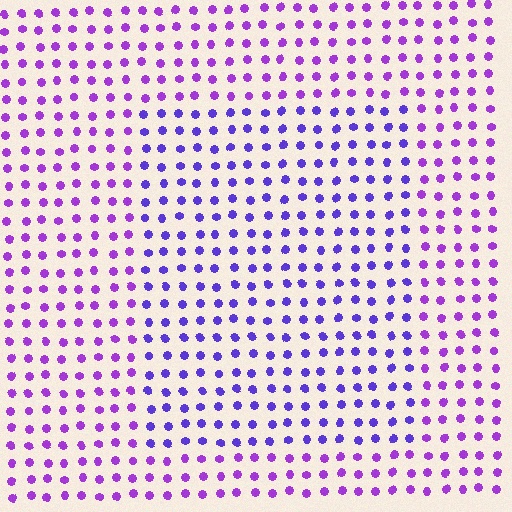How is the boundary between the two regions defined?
The boundary is defined purely by a slight shift in hue (about 27 degrees). Spacing, size, and orientation are identical on both sides.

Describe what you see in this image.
The image is filled with small purple elements in a uniform arrangement. A rectangle-shaped region is visible where the elements are tinted to a slightly different hue, forming a subtle color boundary.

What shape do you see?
I see a rectangle.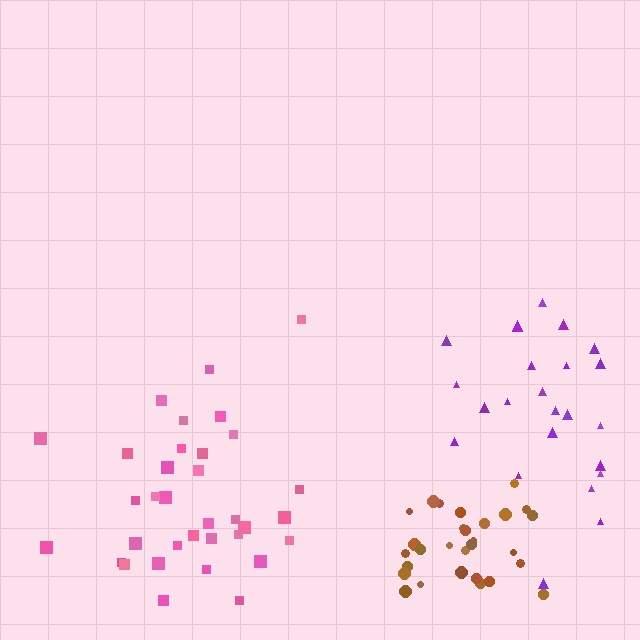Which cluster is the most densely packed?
Brown.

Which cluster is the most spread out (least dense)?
Purple.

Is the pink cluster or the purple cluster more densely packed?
Pink.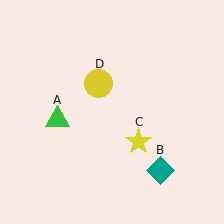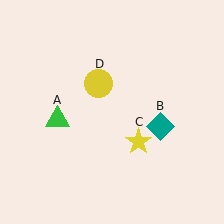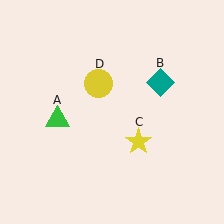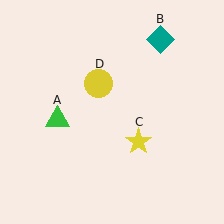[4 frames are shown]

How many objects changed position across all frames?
1 object changed position: teal diamond (object B).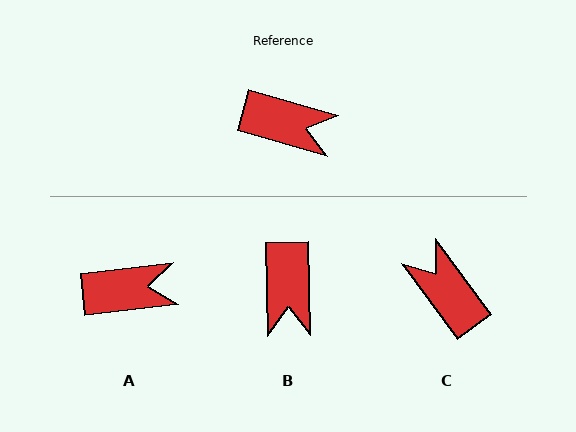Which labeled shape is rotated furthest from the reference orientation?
C, about 142 degrees away.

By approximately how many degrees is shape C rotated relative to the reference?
Approximately 142 degrees counter-clockwise.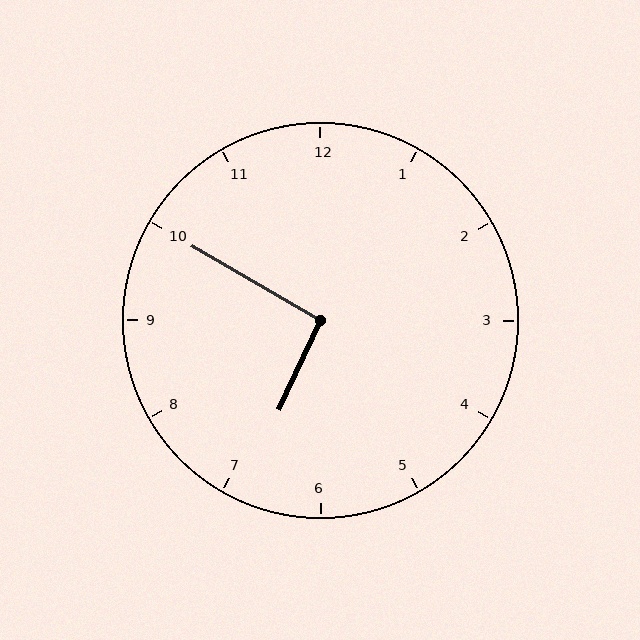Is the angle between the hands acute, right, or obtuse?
It is right.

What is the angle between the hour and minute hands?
Approximately 95 degrees.